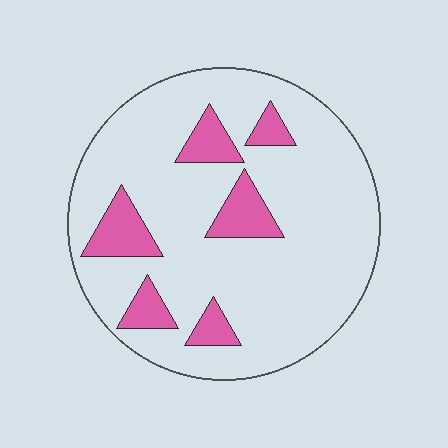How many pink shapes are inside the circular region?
6.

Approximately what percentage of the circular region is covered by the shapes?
Approximately 15%.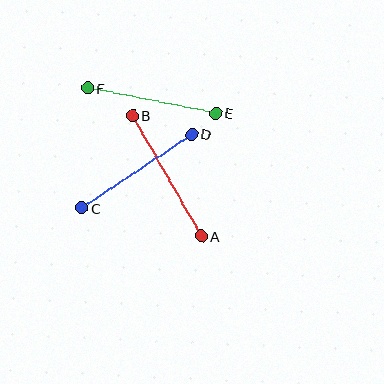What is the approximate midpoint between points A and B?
The midpoint is at approximately (167, 176) pixels.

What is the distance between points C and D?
The distance is approximately 132 pixels.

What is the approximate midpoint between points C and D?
The midpoint is at approximately (137, 171) pixels.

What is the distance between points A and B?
The distance is approximately 139 pixels.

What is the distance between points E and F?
The distance is approximately 130 pixels.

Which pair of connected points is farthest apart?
Points A and B are farthest apart.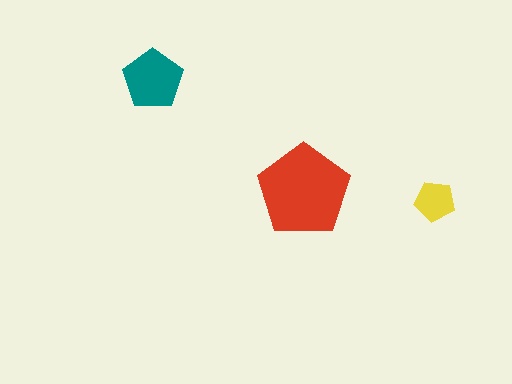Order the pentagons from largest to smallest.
the red one, the teal one, the yellow one.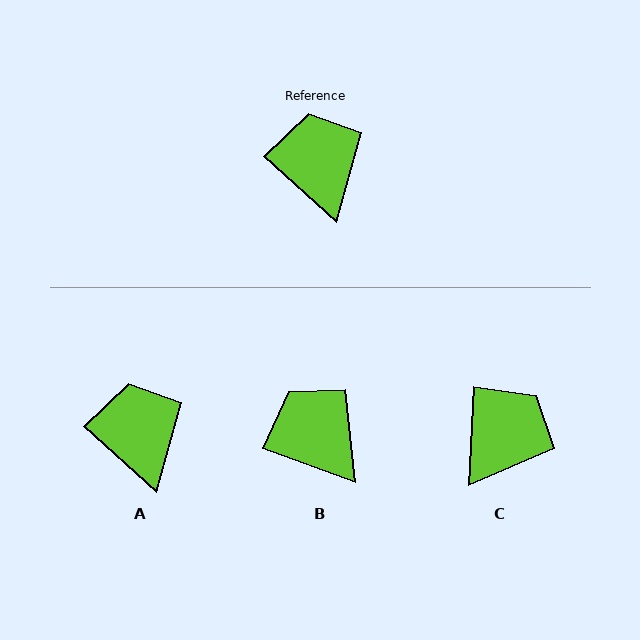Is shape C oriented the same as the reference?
No, it is off by about 51 degrees.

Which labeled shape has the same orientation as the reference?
A.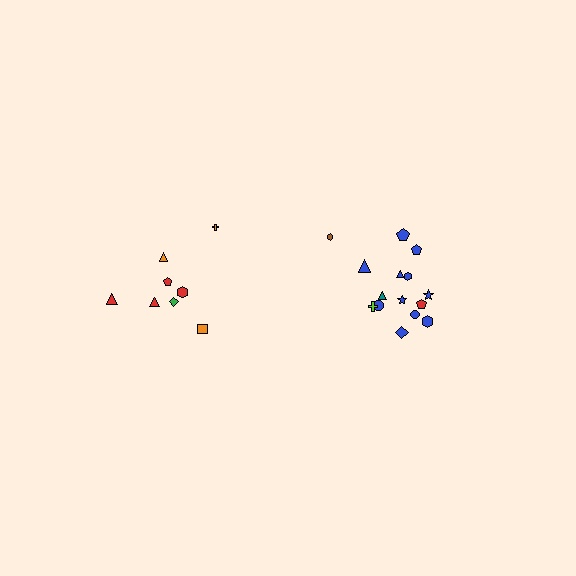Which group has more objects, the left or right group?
The right group.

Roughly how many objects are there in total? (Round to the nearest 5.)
Roughly 25 objects in total.